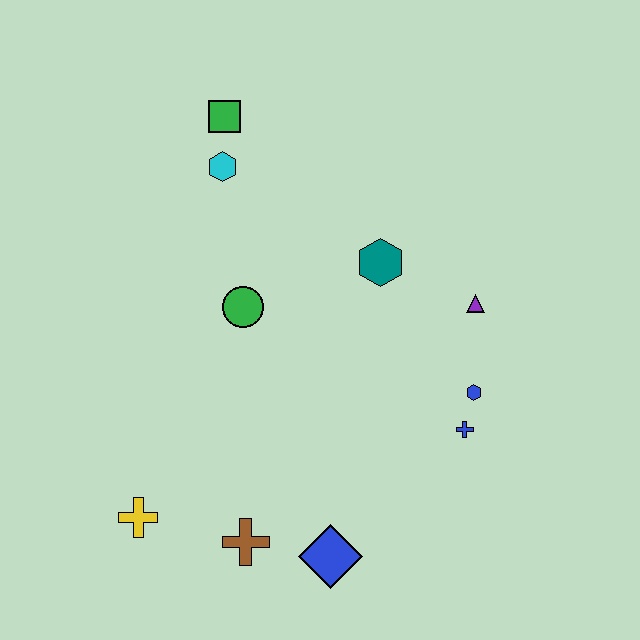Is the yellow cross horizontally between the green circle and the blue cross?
No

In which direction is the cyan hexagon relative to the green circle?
The cyan hexagon is above the green circle.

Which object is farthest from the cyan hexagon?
The blue diamond is farthest from the cyan hexagon.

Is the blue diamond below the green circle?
Yes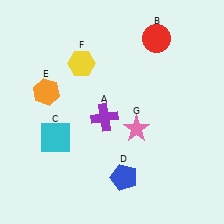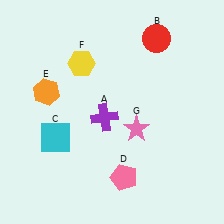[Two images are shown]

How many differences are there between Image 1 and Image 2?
There is 1 difference between the two images.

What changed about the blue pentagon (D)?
In Image 1, D is blue. In Image 2, it changed to pink.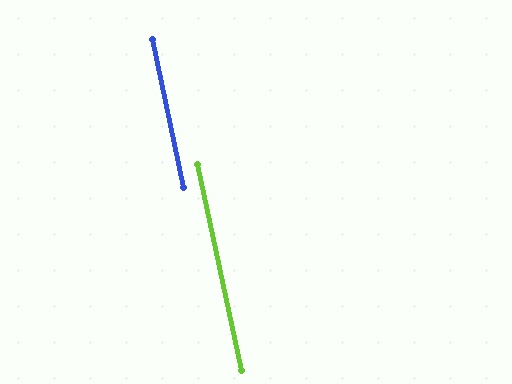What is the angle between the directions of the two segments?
Approximately 0 degrees.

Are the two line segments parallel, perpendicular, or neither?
Parallel — their directions differ by only 0.3°.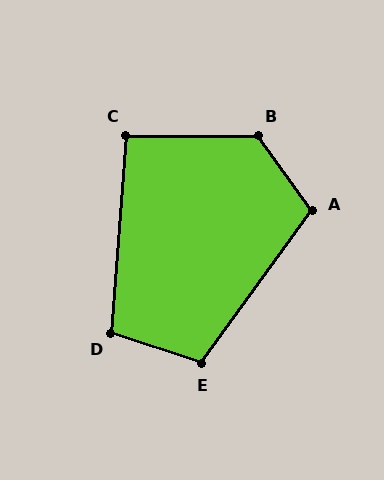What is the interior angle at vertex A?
Approximately 108 degrees (obtuse).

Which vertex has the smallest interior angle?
C, at approximately 94 degrees.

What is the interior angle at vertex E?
Approximately 108 degrees (obtuse).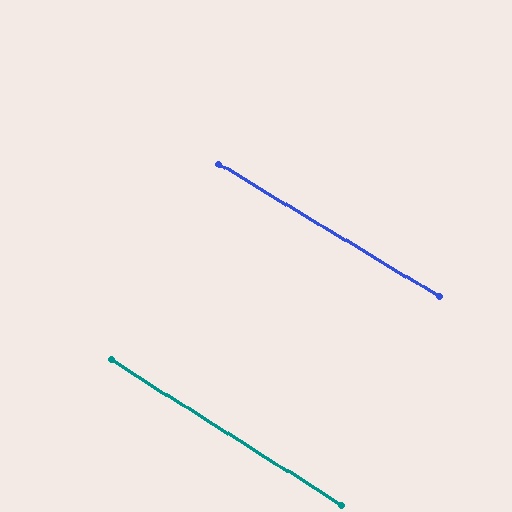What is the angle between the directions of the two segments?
Approximately 1 degree.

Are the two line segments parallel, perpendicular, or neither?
Parallel — their directions differ by only 1.1°.